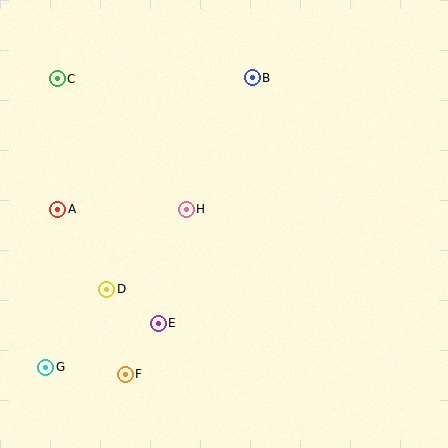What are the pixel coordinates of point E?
Point E is at (158, 323).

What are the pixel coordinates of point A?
Point A is at (58, 209).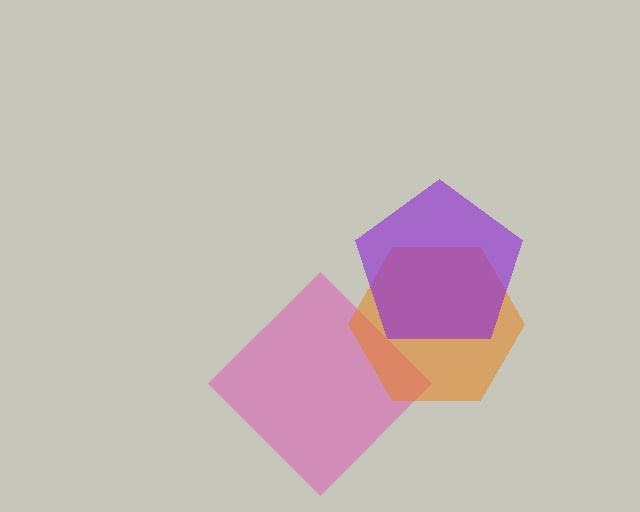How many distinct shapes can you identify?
There are 3 distinct shapes: a pink diamond, an orange hexagon, a purple pentagon.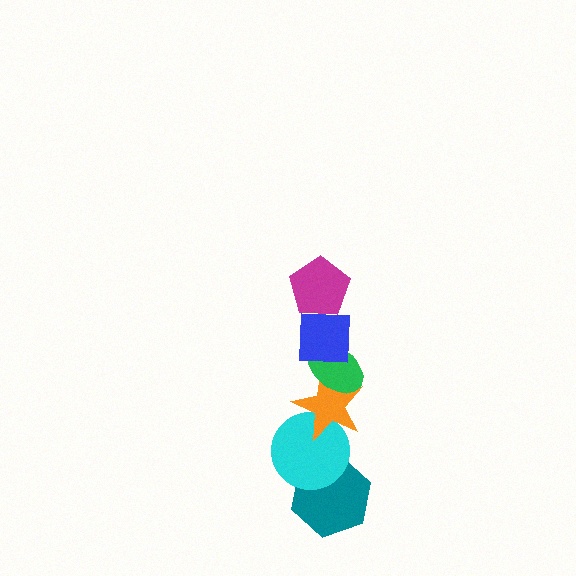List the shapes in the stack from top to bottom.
From top to bottom: the magenta pentagon, the blue square, the green ellipse, the orange star, the cyan circle, the teal hexagon.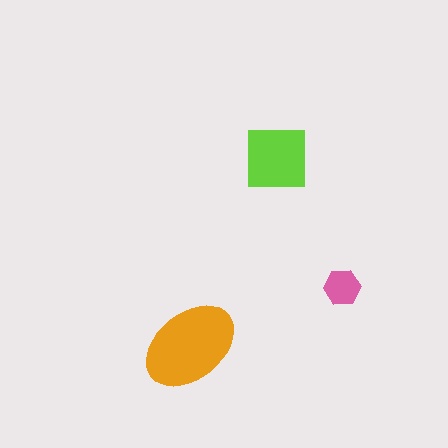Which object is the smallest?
The pink hexagon.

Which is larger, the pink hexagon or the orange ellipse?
The orange ellipse.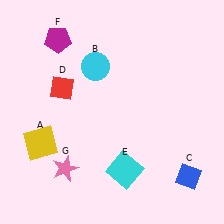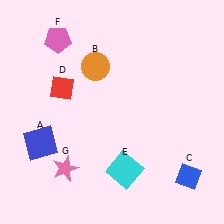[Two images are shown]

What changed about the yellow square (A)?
In Image 1, A is yellow. In Image 2, it changed to blue.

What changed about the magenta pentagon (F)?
In Image 1, F is magenta. In Image 2, it changed to pink.